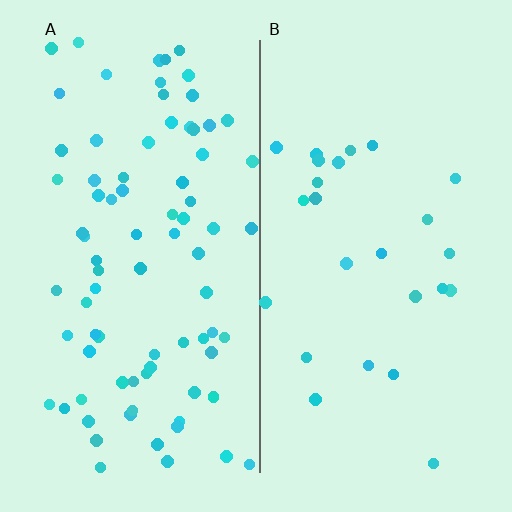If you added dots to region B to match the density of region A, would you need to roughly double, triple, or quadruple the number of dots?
Approximately triple.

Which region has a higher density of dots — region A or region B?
A (the left).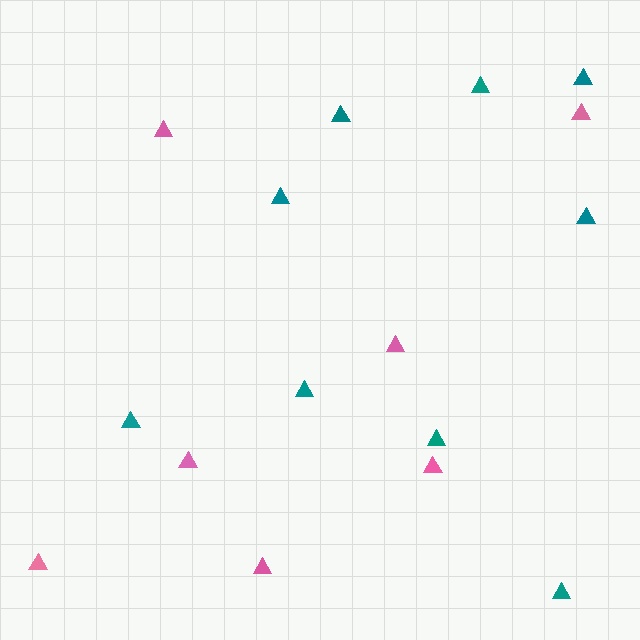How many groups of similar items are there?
There are 2 groups: one group of teal triangles (9) and one group of pink triangles (7).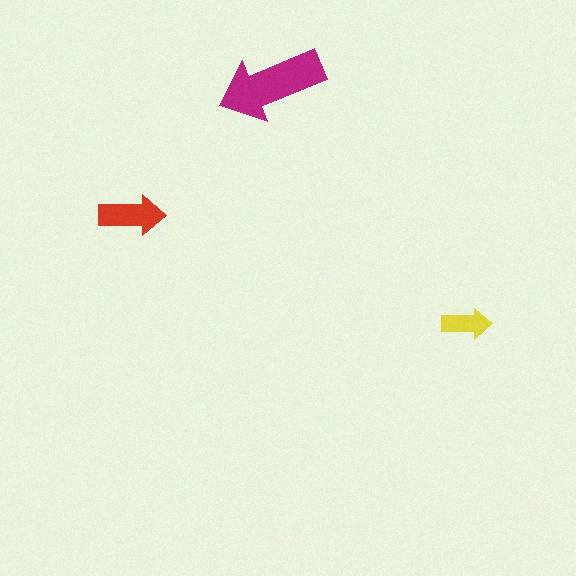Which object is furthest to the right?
The yellow arrow is rightmost.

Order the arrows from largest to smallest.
the magenta one, the red one, the yellow one.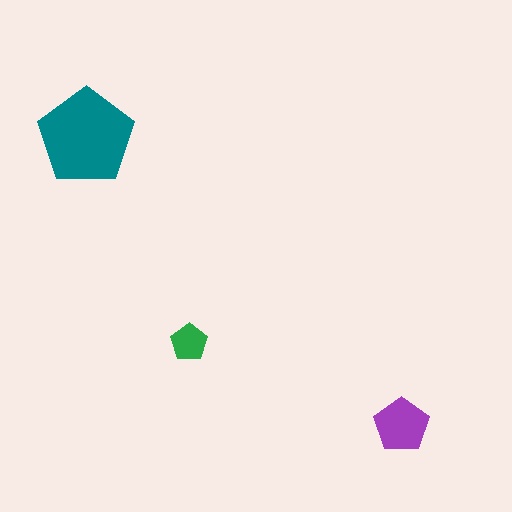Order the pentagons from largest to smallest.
the teal one, the purple one, the green one.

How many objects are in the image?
There are 3 objects in the image.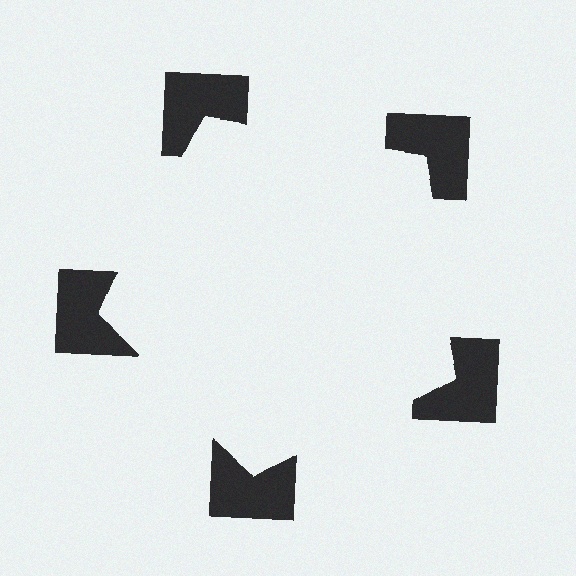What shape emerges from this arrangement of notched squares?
An illusory pentagon — its edges are inferred from the aligned wedge cuts in the notched squares, not physically drawn.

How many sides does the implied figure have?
5 sides.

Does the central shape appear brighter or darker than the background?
It typically appears slightly brighter than the background, even though no actual brightness change is drawn.